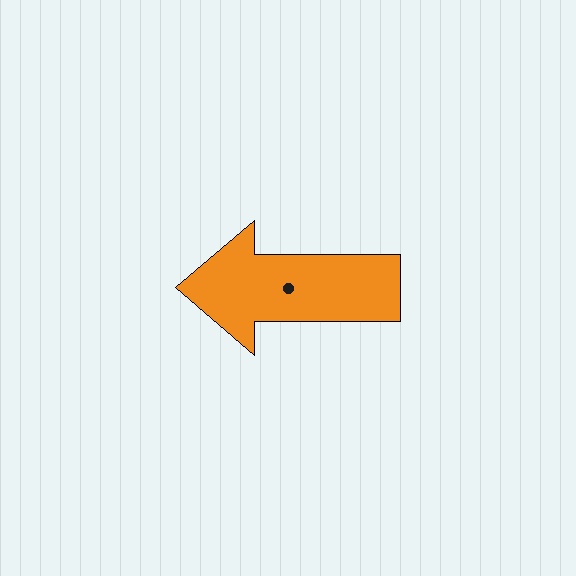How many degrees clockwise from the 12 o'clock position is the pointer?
Approximately 270 degrees.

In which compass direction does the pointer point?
West.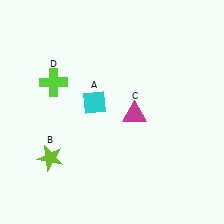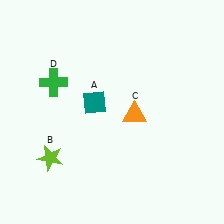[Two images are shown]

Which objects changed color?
A changed from cyan to teal. C changed from magenta to orange. D changed from lime to green.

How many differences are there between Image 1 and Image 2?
There are 3 differences between the two images.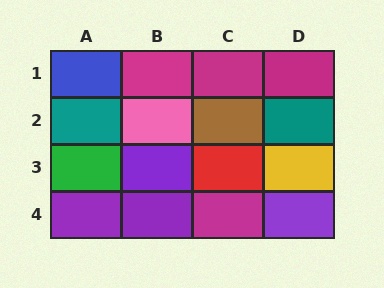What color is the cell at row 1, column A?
Blue.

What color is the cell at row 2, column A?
Teal.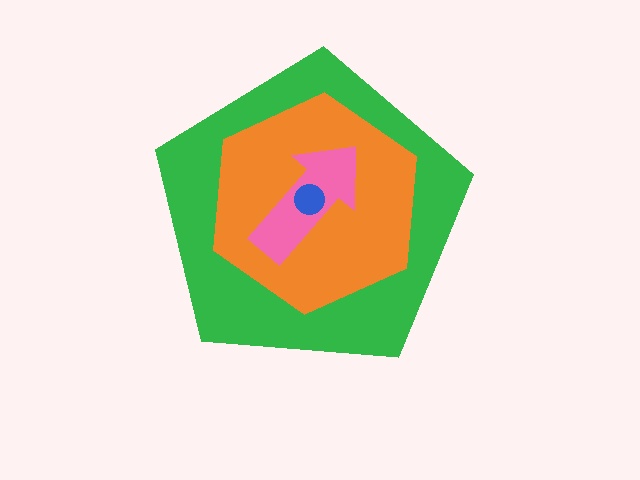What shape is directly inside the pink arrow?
The blue circle.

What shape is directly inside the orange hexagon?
The pink arrow.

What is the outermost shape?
The green pentagon.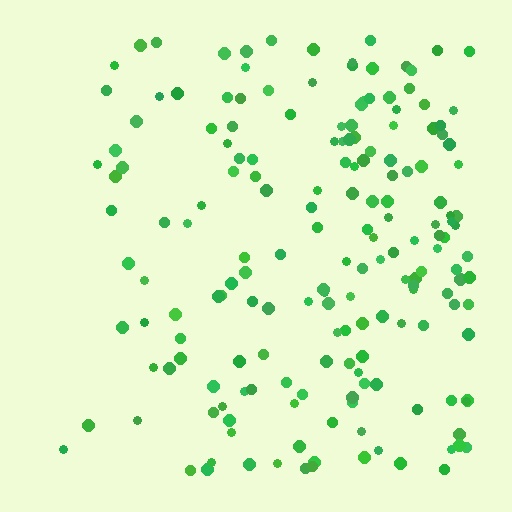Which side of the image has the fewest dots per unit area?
The left.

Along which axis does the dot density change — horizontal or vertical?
Horizontal.